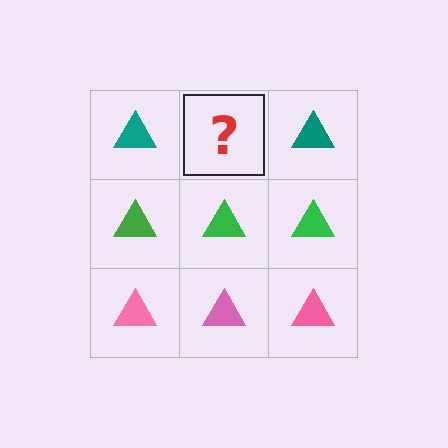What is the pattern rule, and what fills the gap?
The rule is that each row has a consistent color. The gap should be filled with a teal triangle.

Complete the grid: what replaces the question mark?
The question mark should be replaced with a teal triangle.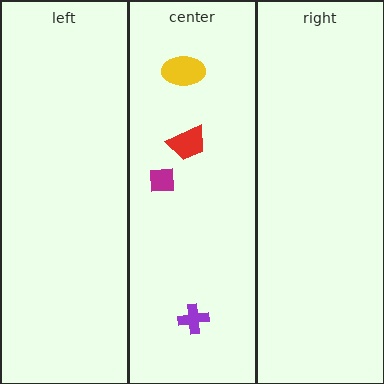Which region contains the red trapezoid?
The center region.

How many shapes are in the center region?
4.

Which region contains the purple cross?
The center region.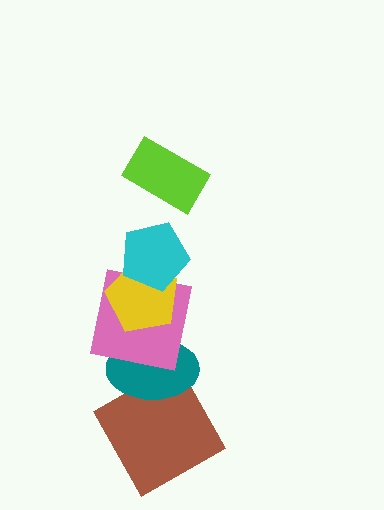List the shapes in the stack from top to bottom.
From top to bottom: the lime rectangle, the cyan pentagon, the yellow pentagon, the pink square, the teal ellipse, the brown square.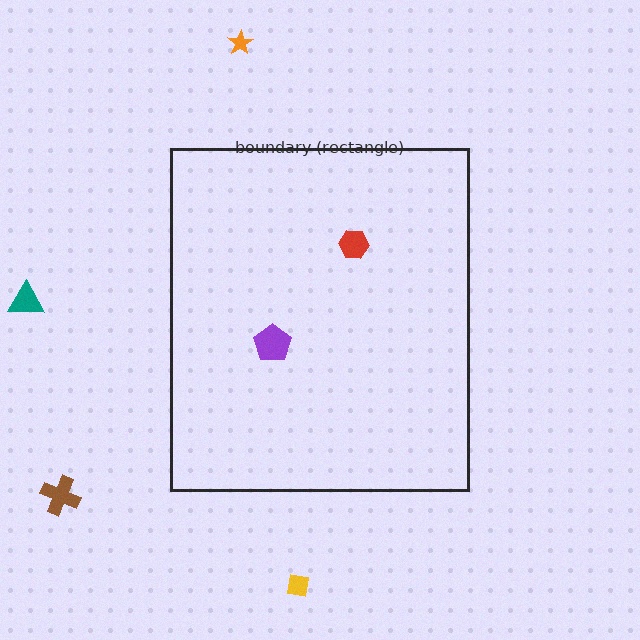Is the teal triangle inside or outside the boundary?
Outside.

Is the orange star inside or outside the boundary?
Outside.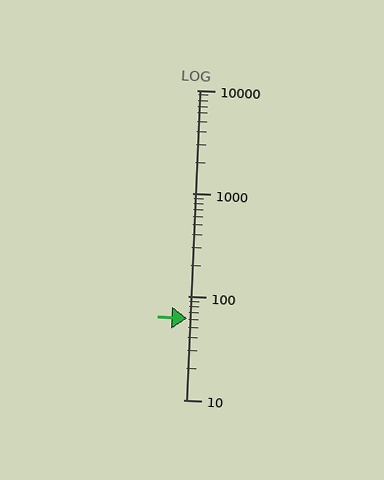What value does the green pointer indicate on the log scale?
The pointer indicates approximately 61.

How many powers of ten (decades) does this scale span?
The scale spans 3 decades, from 10 to 10000.